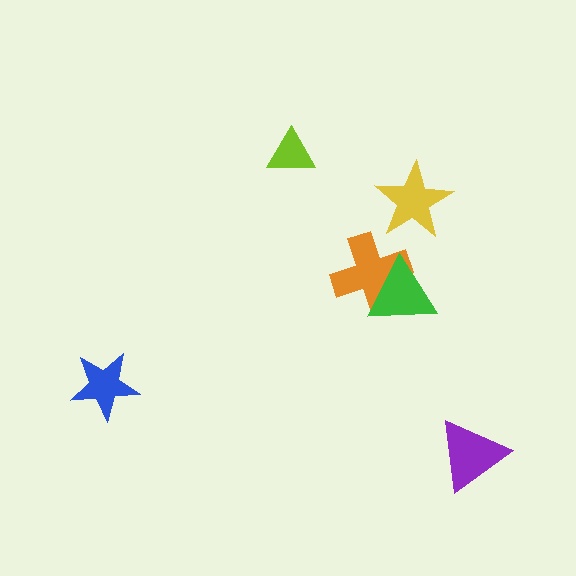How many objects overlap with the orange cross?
1 object overlaps with the orange cross.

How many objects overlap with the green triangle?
1 object overlaps with the green triangle.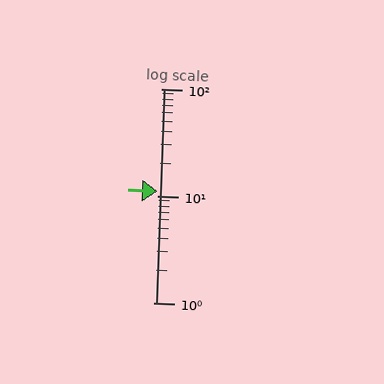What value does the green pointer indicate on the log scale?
The pointer indicates approximately 11.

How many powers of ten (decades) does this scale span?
The scale spans 2 decades, from 1 to 100.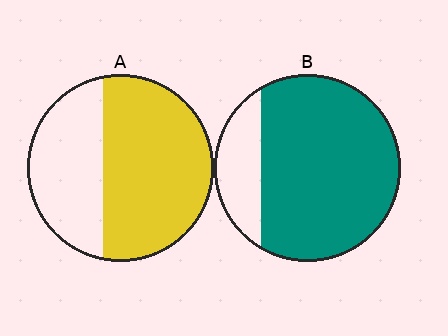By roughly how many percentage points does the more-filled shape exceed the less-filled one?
By roughly 20 percentage points (B over A).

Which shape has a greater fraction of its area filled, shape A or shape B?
Shape B.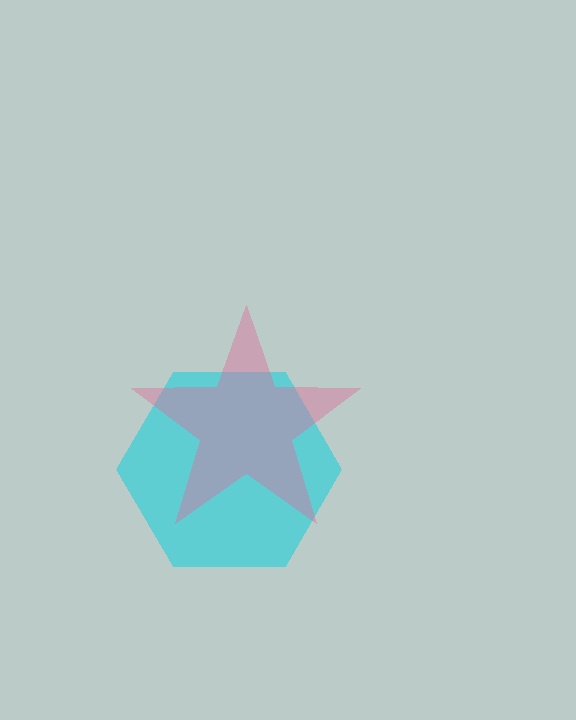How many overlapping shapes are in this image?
There are 2 overlapping shapes in the image.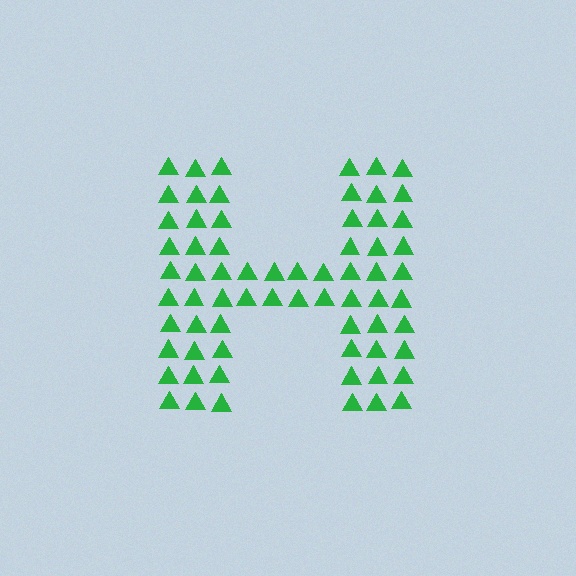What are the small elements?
The small elements are triangles.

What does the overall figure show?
The overall figure shows the letter H.